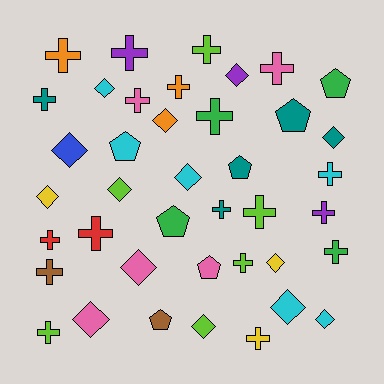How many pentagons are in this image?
There are 7 pentagons.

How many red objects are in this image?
There are 2 red objects.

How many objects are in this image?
There are 40 objects.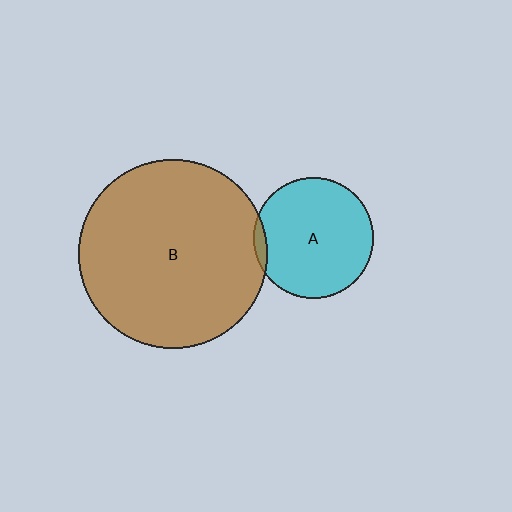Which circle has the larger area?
Circle B (brown).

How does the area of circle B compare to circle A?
Approximately 2.5 times.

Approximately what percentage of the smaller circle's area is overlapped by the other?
Approximately 5%.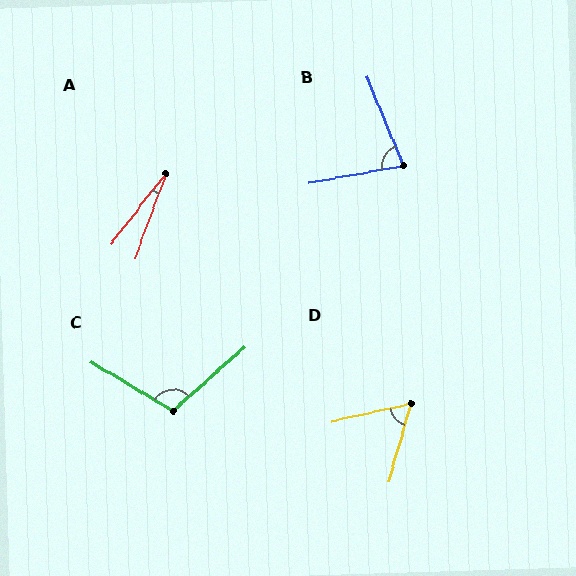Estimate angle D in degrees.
Approximately 61 degrees.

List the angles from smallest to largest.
A (18°), D (61°), B (78°), C (107°).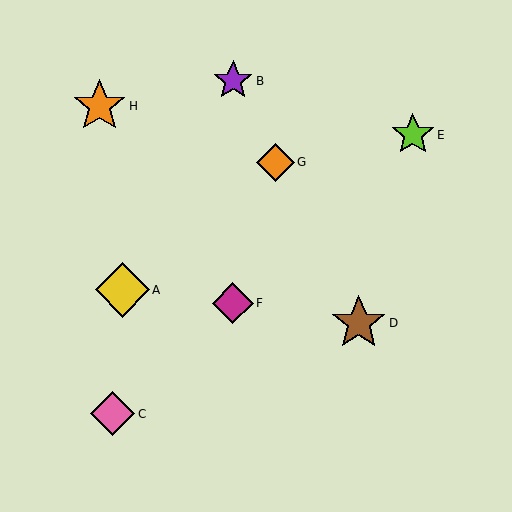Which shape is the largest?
The brown star (labeled D) is the largest.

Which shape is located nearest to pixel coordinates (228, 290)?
The magenta diamond (labeled F) at (233, 303) is nearest to that location.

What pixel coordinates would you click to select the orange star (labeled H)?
Click at (99, 106) to select the orange star H.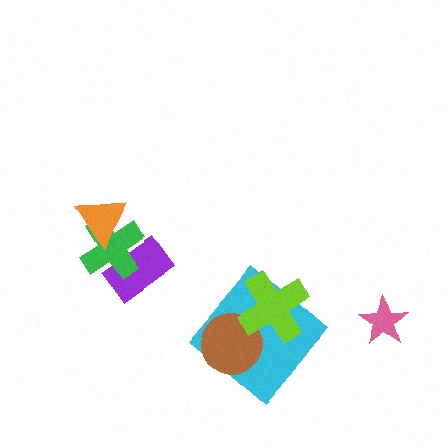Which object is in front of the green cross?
The orange triangle is in front of the green cross.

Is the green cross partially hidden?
Yes, it is partially covered by another shape.